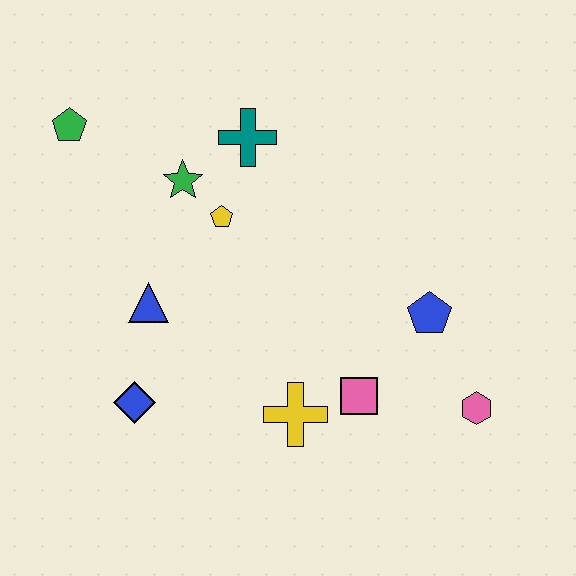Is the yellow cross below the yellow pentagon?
Yes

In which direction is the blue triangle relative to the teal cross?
The blue triangle is below the teal cross.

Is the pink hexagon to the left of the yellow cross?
No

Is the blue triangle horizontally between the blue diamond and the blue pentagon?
Yes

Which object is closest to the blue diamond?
The blue triangle is closest to the blue diamond.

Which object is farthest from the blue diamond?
The pink hexagon is farthest from the blue diamond.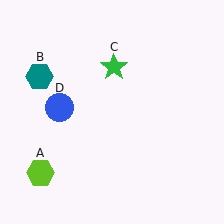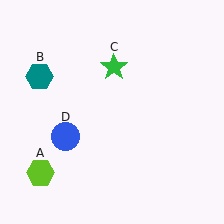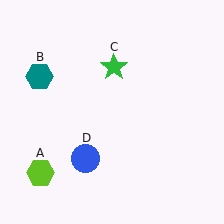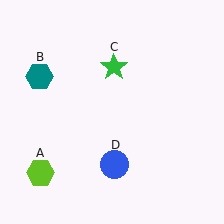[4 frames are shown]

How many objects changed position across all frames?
1 object changed position: blue circle (object D).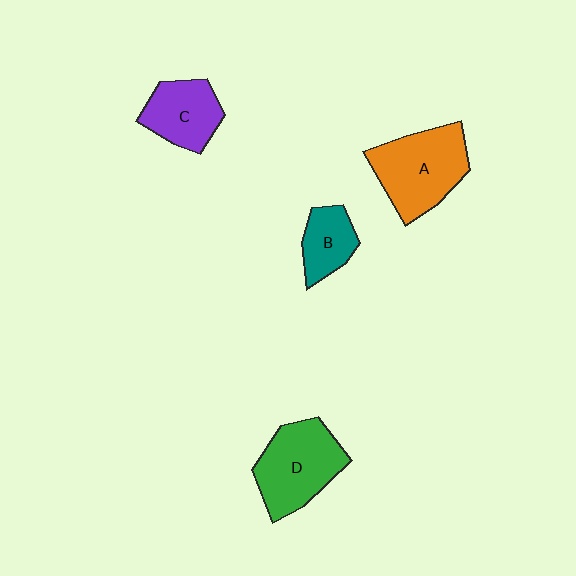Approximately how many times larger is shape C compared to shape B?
Approximately 1.3 times.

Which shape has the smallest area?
Shape B (teal).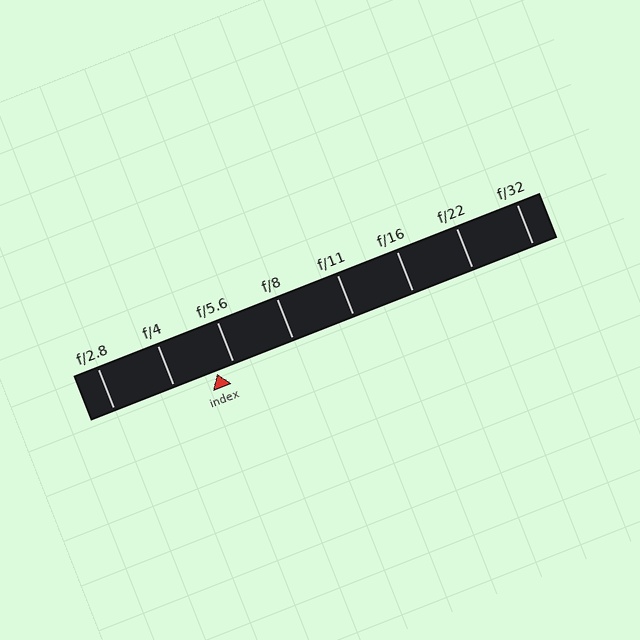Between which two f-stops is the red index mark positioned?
The index mark is between f/4 and f/5.6.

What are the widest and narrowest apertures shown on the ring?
The widest aperture shown is f/2.8 and the narrowest is f/32.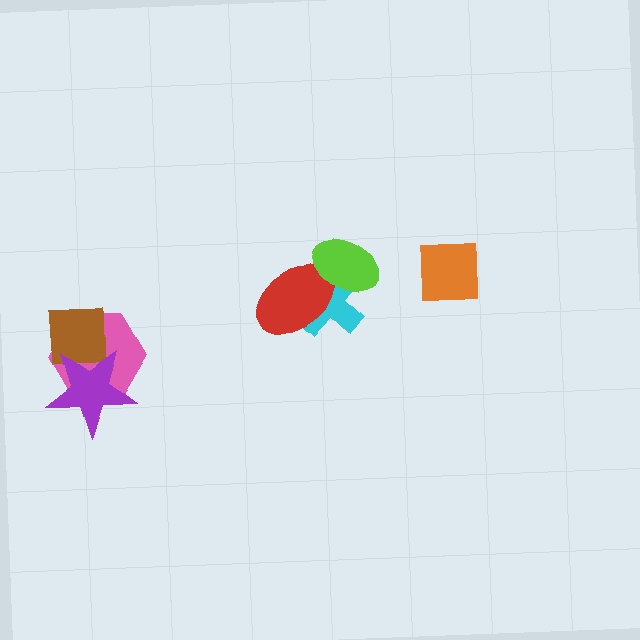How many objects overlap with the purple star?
2 objects overlap with the purple star.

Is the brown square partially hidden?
Yes, it is partially covered by another shape.